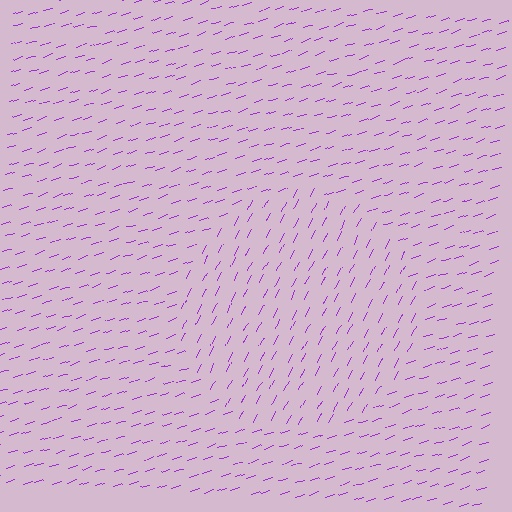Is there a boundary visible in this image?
Yes, there is a texture boundary formed by a change in line orientation.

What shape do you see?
I see a circle.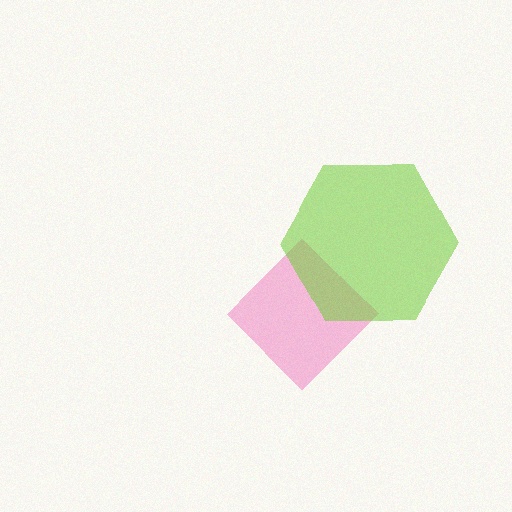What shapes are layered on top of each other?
The layered shapes are: a pink diamond, a lime hexagon.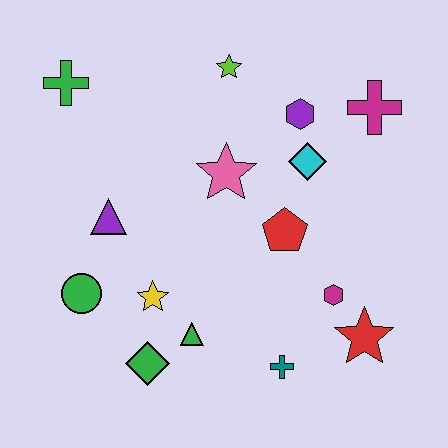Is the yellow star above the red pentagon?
No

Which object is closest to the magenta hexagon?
The red star is closest to the magenta hexagon.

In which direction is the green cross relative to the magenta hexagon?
The green cross is to the left of the magenta hexagon.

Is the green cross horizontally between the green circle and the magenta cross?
No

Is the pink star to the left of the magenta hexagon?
Yes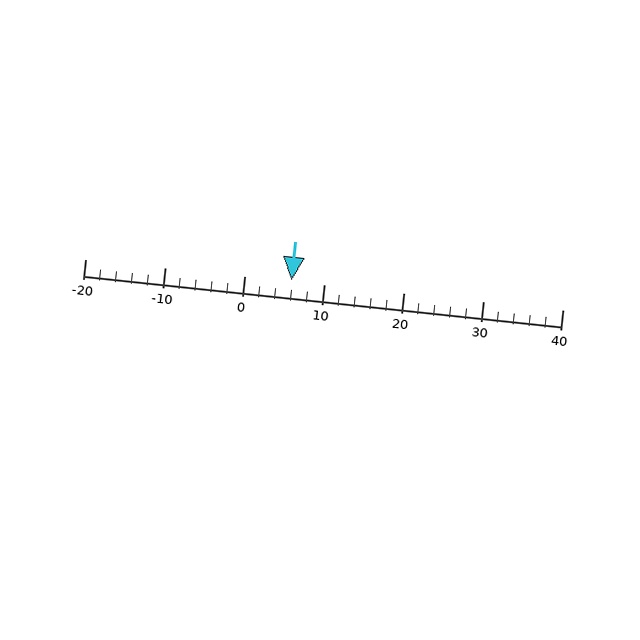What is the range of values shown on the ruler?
The ruler shows values from -20 to 40.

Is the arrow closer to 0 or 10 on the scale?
The arrow is closer to 10.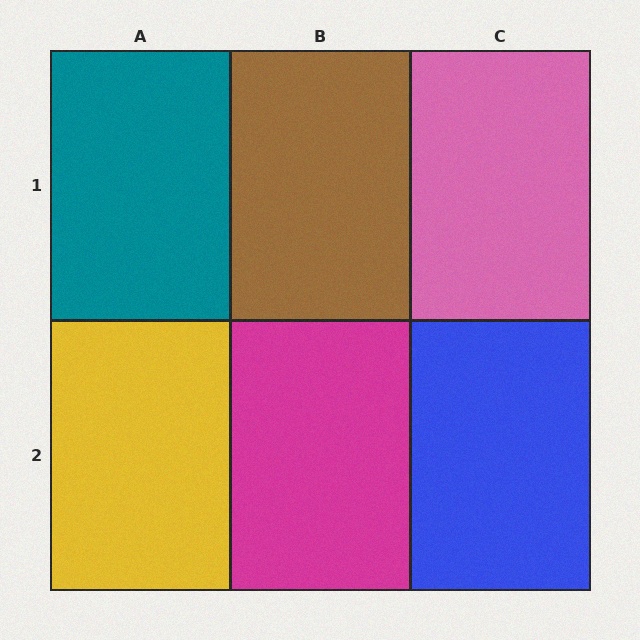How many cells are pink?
1 cell is pink.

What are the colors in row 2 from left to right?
Yellow, magenta, blue.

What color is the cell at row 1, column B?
Brown.